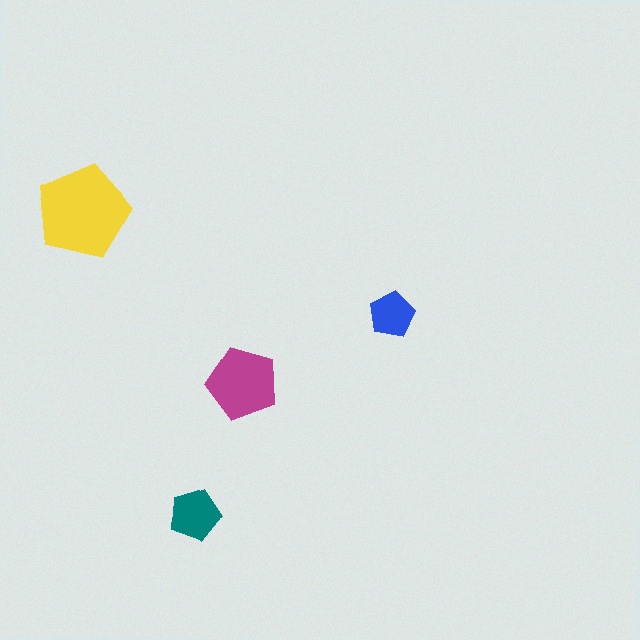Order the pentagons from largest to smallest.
the yellow one, the magenta one, the teal one, the blue one.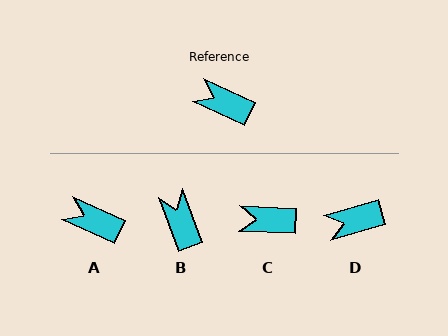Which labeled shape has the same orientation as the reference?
A.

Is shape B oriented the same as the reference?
No, it is off by about 45 degrees.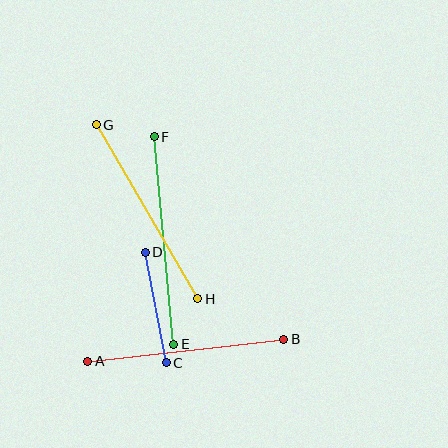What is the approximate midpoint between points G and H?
The midpoint is at approximately (147, 212) pixels.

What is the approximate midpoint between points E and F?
The midpoint is at approximately (164, 241) pixels.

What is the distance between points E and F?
The distance is approximately 208 pixels.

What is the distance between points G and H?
The distance is approximately 202 pixels.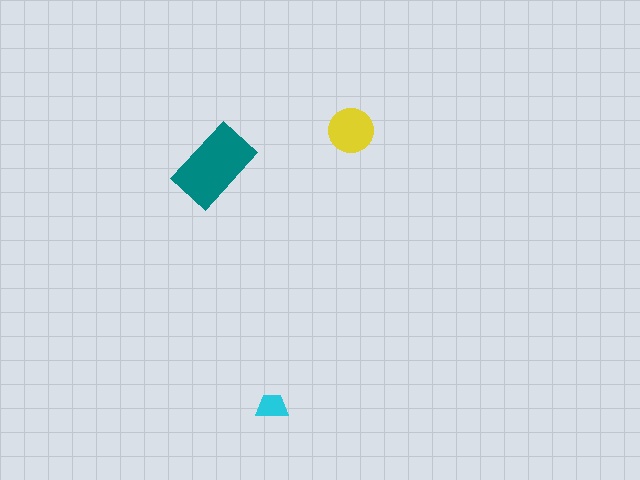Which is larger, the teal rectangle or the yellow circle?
The teal rectangle.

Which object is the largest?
The teal rectangle.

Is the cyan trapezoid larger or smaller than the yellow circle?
Smaller.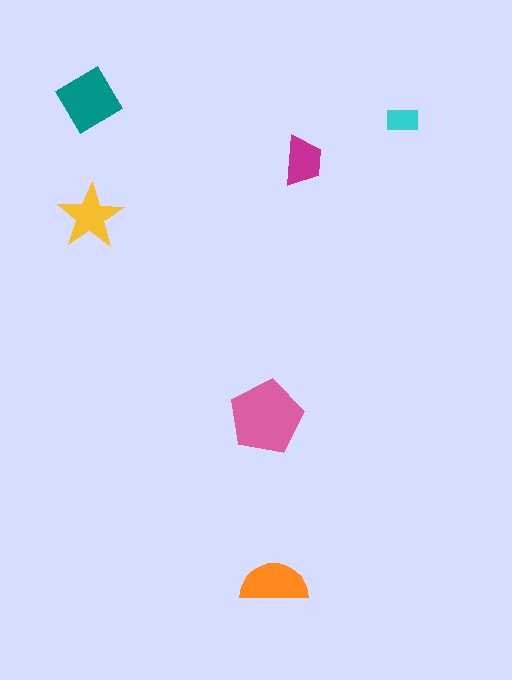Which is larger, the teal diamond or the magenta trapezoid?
The teal diamond.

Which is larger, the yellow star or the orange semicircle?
The orange semicircle.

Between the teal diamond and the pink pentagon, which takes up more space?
The pink pentagon.